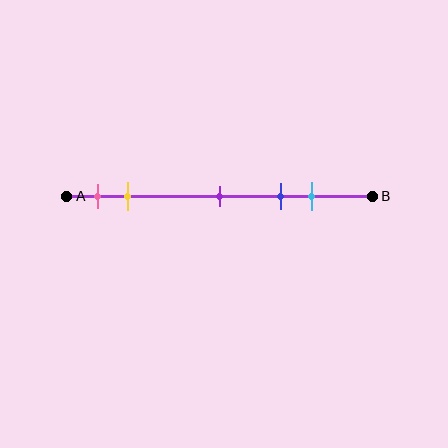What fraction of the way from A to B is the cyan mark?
The cyan mark is approximately 80% (0.8) of the way from A to B.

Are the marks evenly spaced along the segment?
No, the marks are not evenly spaced.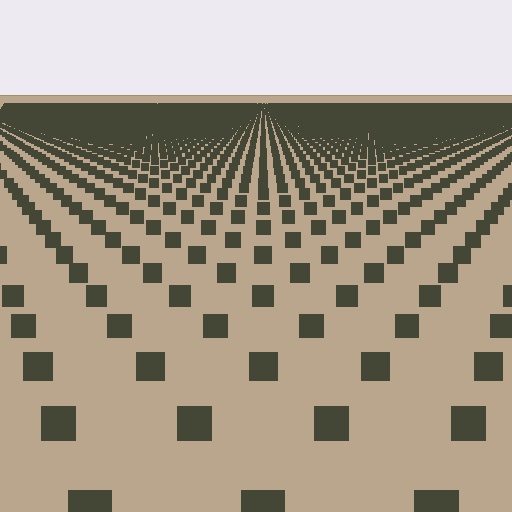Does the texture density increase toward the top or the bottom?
Density increases toward the top.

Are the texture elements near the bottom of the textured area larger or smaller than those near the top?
Larger. Near the bottom, elements are closer to the viewer and appear at a bigger on-screen size.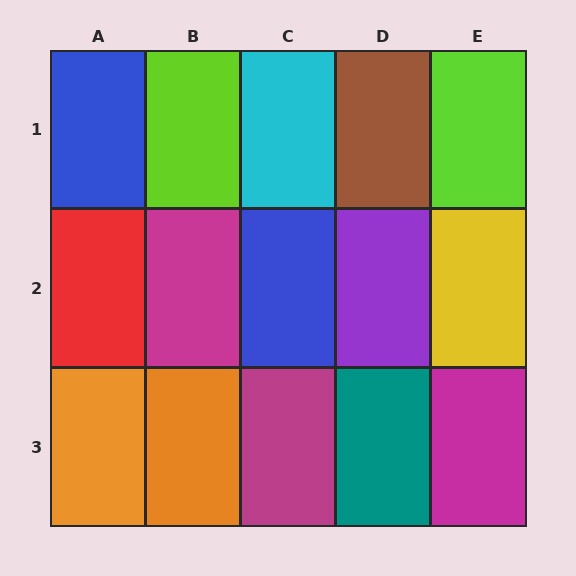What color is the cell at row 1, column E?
Lime.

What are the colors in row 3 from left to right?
Orange, orange, magenta, teal, magenta.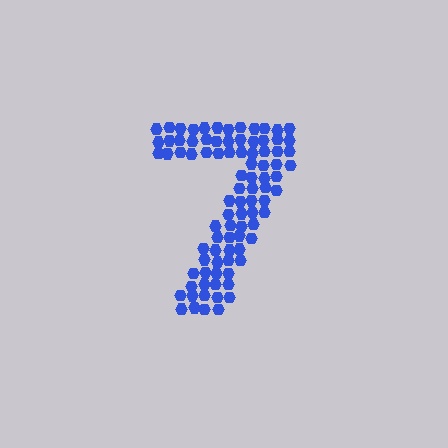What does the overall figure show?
The overall figure shows the digit 7.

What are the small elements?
The small elements are hexagons.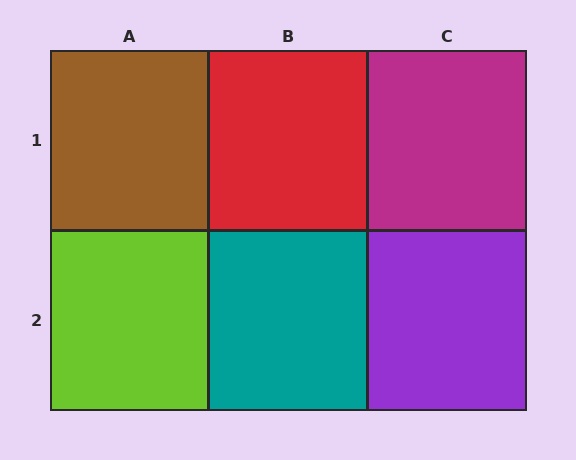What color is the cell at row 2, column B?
Teal.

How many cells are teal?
1 cell is teal.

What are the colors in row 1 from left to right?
Brown, red, magenta.